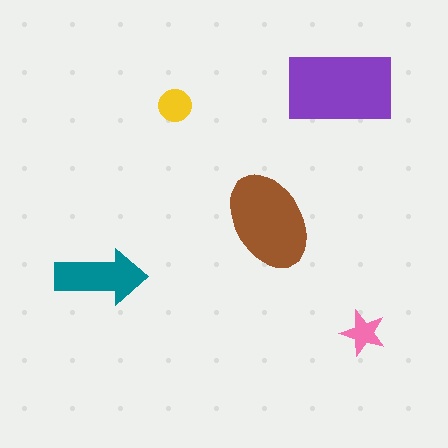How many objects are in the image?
There are 5 objects in the image.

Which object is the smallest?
The pink star.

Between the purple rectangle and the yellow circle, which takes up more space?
The purple rectangle.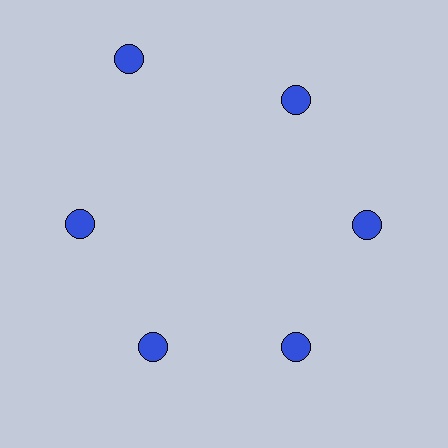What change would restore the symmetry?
The symmetry would be restored by moving it inward, back onto the ring so that all 6 circles sit at equal angles and equal distance from the center.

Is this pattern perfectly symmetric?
No. The 6 blue circles are arranged in a ring, but one element near the 11 o'clock position is pushed outward from the center, breaking the 6-fold rotational symmetry.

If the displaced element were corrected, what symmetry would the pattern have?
It would have 6-fold rotational symmetry — the pattern would map onto itself every 60 degrees.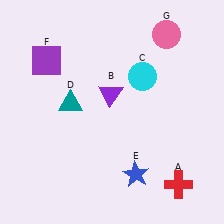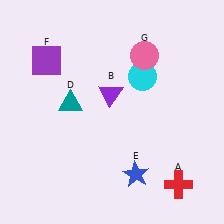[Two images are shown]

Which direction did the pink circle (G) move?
The pink circle (G) moved left.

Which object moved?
The pink circle (G) moved left.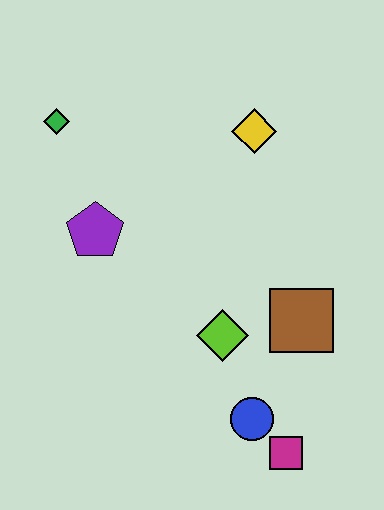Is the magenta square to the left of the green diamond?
No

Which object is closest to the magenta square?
The blue circle is closest to the magenta square.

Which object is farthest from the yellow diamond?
The magenta square is farthest from the yellow diamond.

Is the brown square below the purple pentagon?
Yes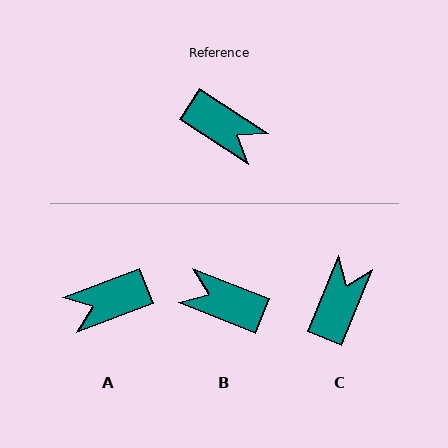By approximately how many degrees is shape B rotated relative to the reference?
Approximately 169 degrees clockwise.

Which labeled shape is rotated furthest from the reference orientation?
B, about 169 degrees away.